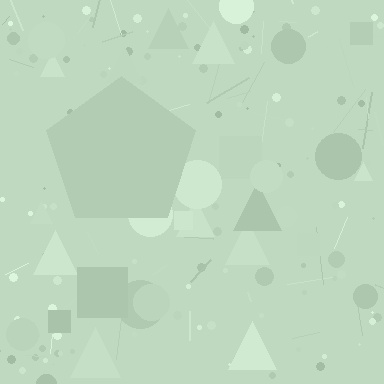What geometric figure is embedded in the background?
A pentagon is embedded in the background.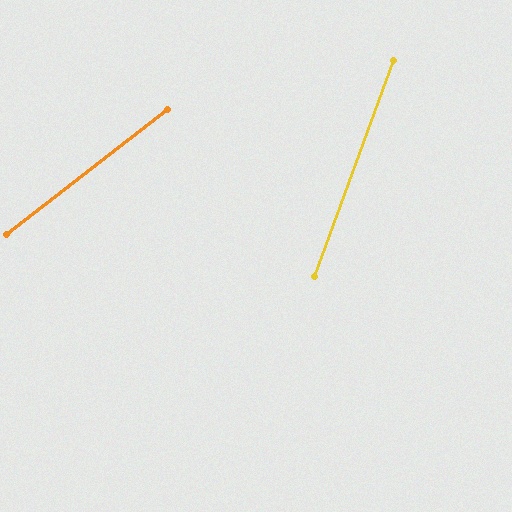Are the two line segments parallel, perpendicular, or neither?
Neither parallel nor perpendicular — they differ by about 32°.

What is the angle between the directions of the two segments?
Approximately 32 degrees.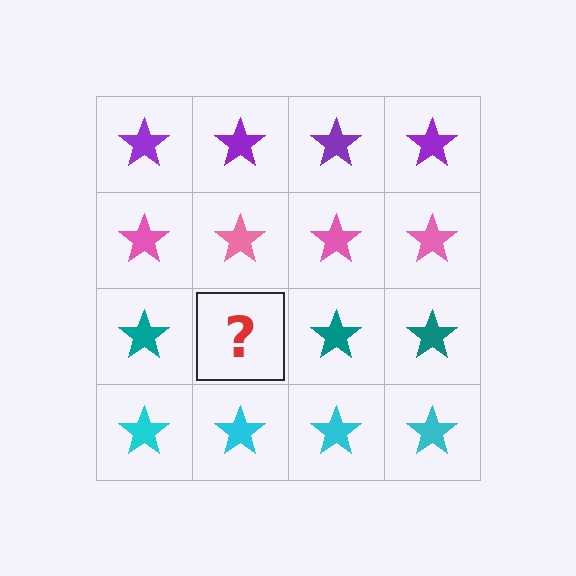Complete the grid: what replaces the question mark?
The question mark should be replaced with a teal star.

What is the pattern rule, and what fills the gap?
The rule is that each row has a consistent color. The gap should be filled with a teal star.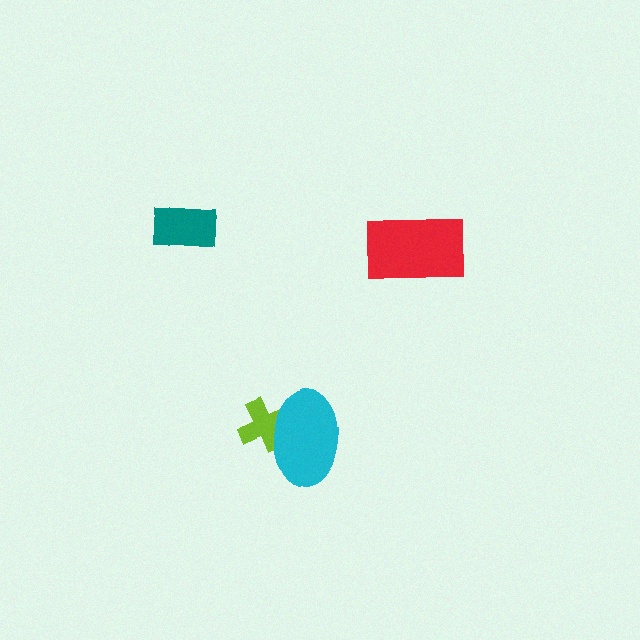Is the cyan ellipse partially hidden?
No, no other shape covers it.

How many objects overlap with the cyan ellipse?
1 object overlaps with the cyan ellipse.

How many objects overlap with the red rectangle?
0 objects overlap with the red rectangle.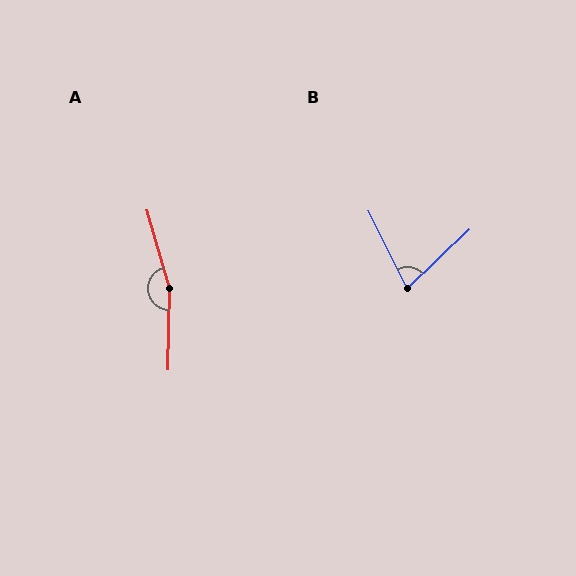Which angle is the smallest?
B, at approximately 72 degrees.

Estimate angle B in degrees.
Approximately 72 degrees.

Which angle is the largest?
A, at approximately 163 degrees.